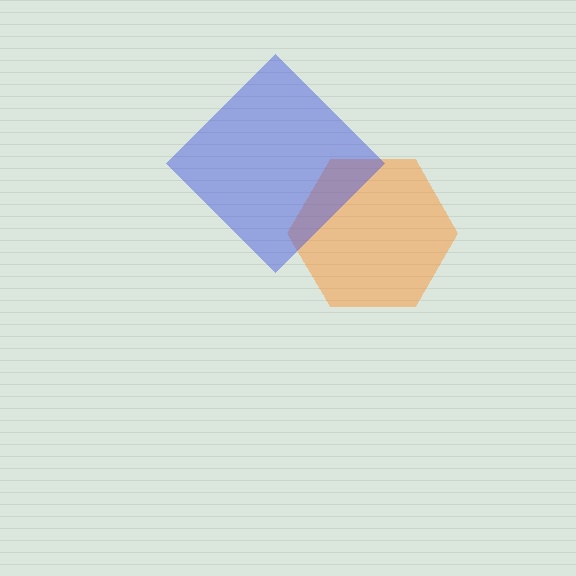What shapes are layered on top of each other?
The layered shapes are: an orange hexagon, a blue diamond.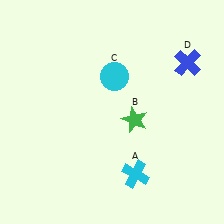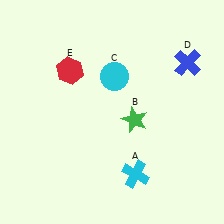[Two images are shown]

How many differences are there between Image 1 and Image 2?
There is 1 difference between the two images.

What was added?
A red hexagon (E) was added in Image 2.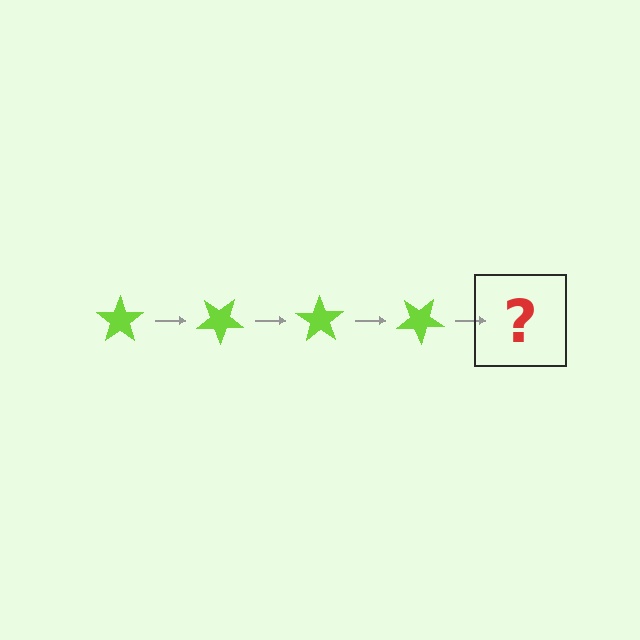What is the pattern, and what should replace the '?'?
The pattern is that the star rotates 35 degrees each step. The '?' should be a lime star rotated 140 degrees.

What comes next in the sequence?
The next element should be a lime star rotated 140 degrees.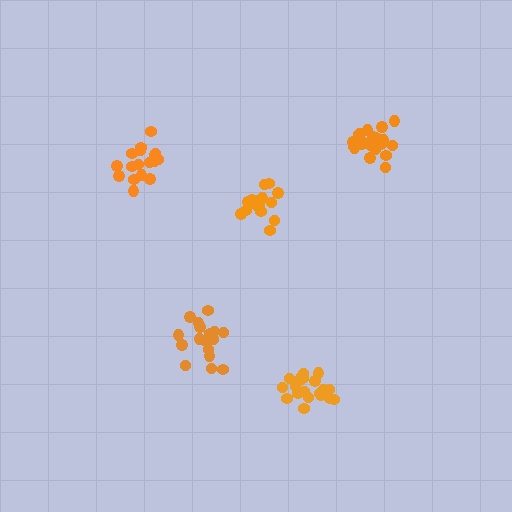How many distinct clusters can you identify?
There are 5 distinct clusters.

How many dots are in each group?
Group 1: 17 dots, Group 2: 21 dots, Group 3: 17 dots, Group 4: 16 dots, Group 5: 20 dots (91 total).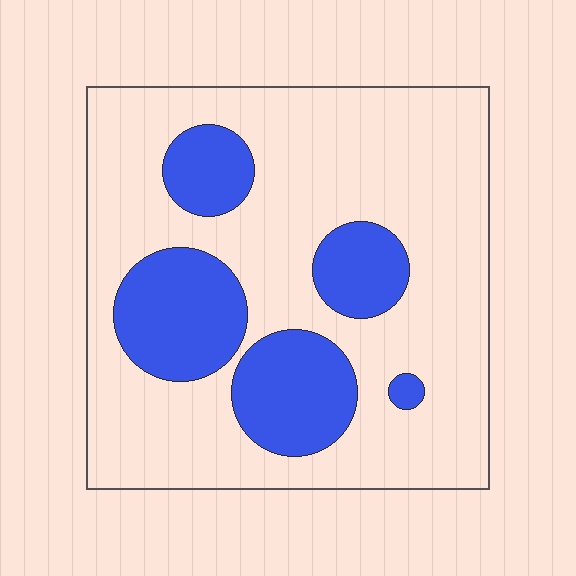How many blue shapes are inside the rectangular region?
5.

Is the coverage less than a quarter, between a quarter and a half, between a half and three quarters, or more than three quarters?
Between a quarter and a half.